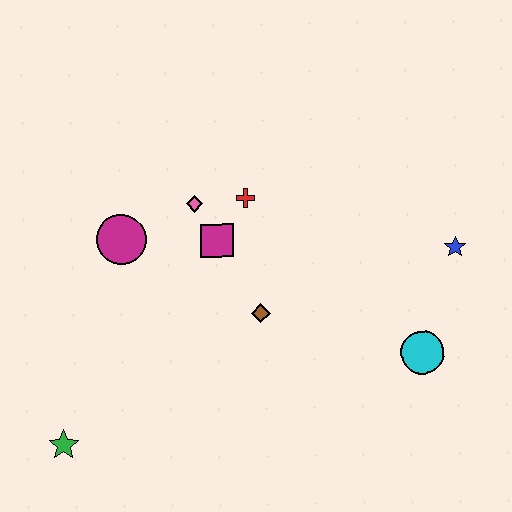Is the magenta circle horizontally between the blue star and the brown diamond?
No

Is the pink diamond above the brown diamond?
Yes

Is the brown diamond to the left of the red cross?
No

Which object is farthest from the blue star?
The green star is farthest from the blue star.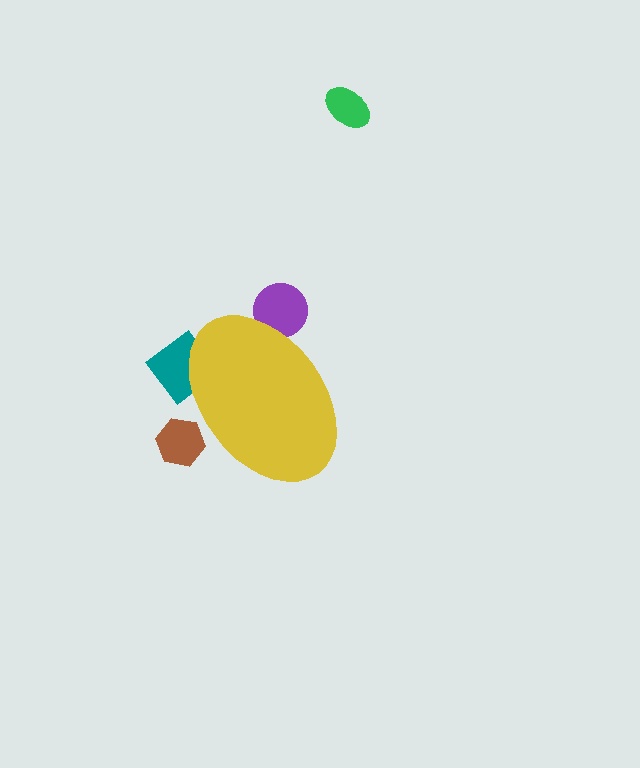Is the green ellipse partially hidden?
No, the green ellipse is fully visible.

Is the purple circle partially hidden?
Yes, the purple circle is partially hidden behind the yellow ellipse.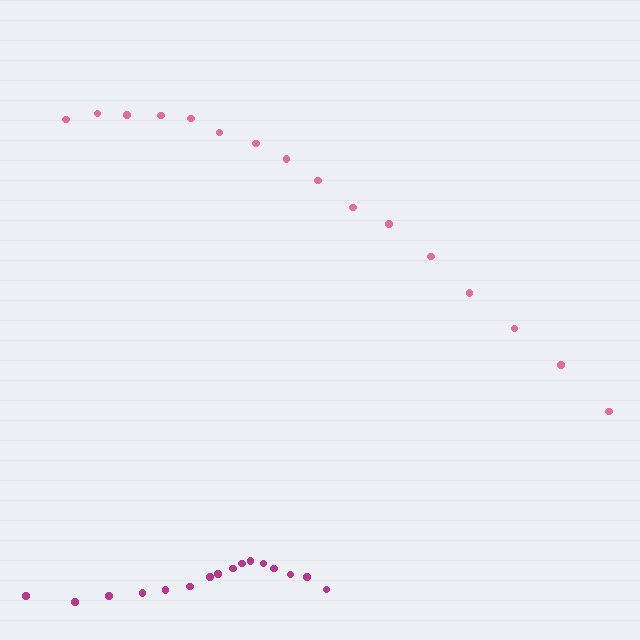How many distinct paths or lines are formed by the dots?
There are 2 distinct paths.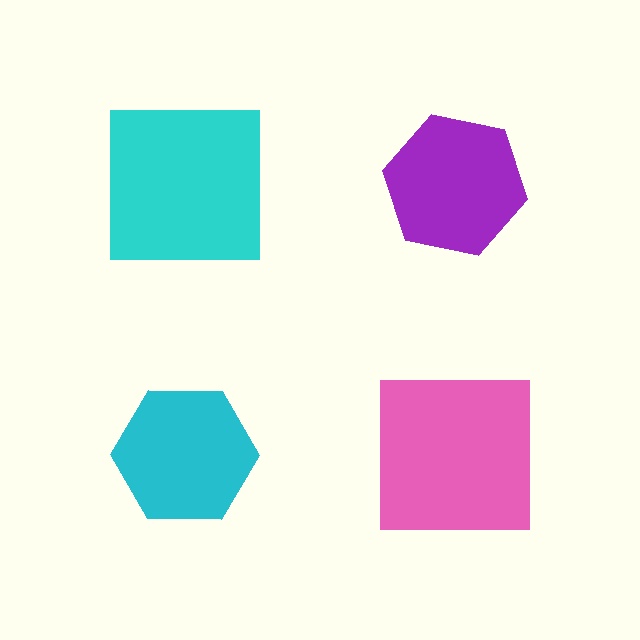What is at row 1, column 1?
A cyan square.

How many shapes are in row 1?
2 shapes.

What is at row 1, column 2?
A purple hexagon.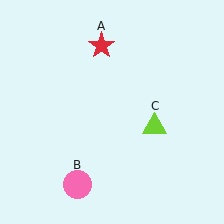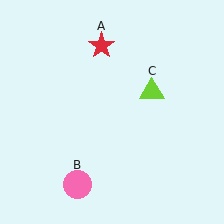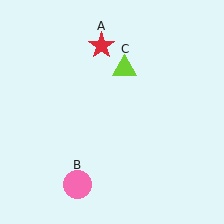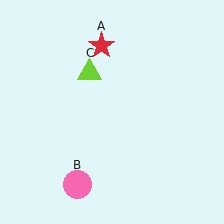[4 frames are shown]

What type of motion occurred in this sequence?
The lime triangle (object C) rotated counterclockwise around the center of the scene.